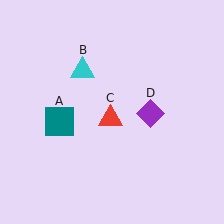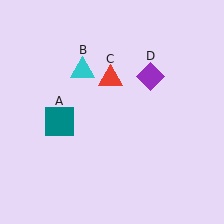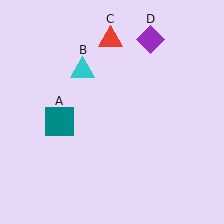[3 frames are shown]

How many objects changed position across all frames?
2 objects changed position: red triangle (object C), purple diamond (object D).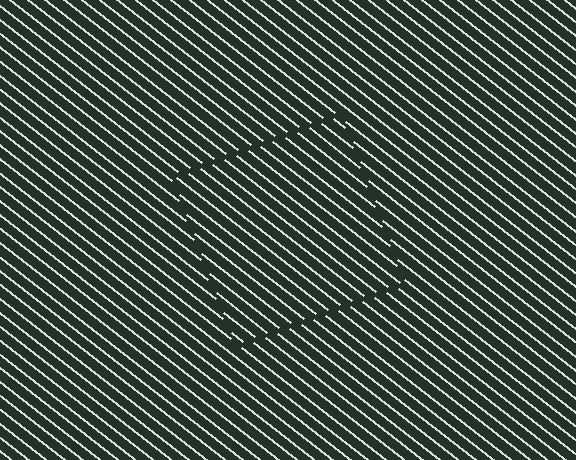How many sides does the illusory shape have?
4 sides — the line-ends trace a square.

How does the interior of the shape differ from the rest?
The interior of the shape contains the same grating, shifted by half a period — the contour is defined by the phase discontinuity where line-ends from the inner and outer gratings abut.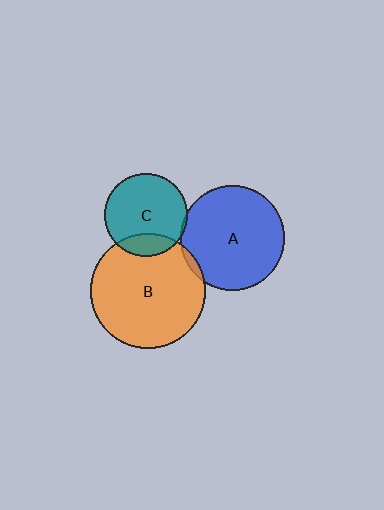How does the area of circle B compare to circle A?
Approximately 1.2 times.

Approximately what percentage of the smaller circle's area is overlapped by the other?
Approximately 5%.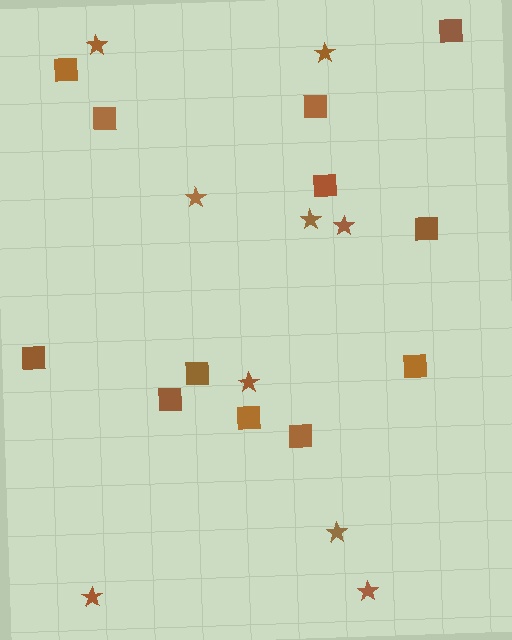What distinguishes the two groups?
There are 2 groups: one group of squares (12) and one group of stars (9).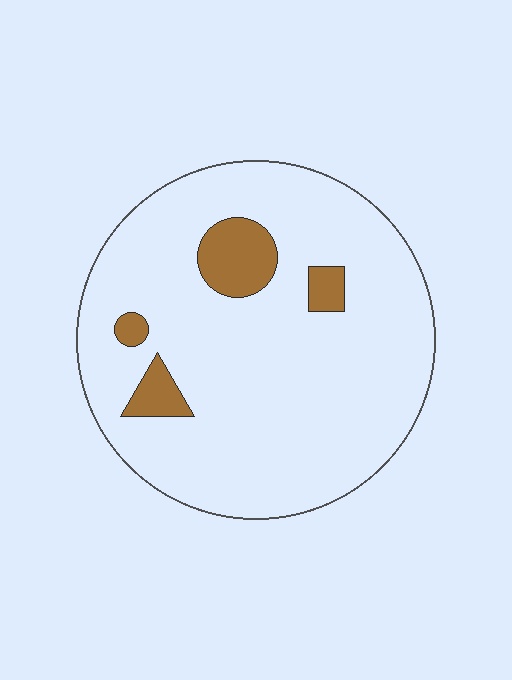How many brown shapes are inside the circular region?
4.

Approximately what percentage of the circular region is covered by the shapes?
Approximately 10%.